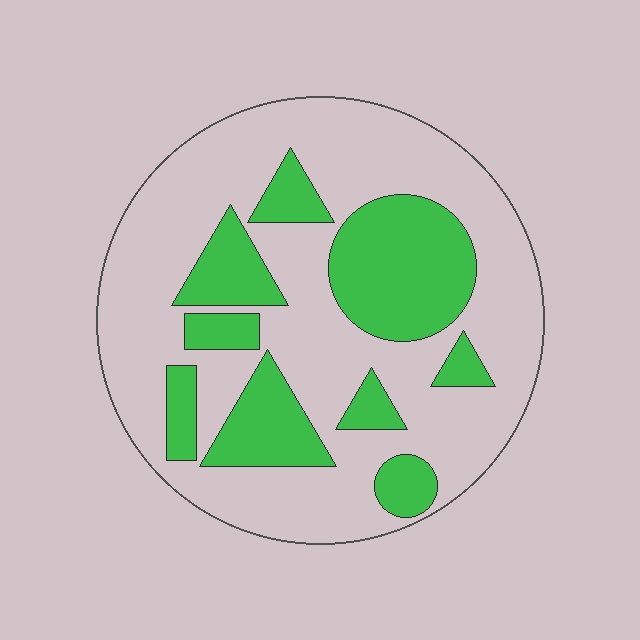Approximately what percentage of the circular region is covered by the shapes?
Approximately 30%.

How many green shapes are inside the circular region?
9.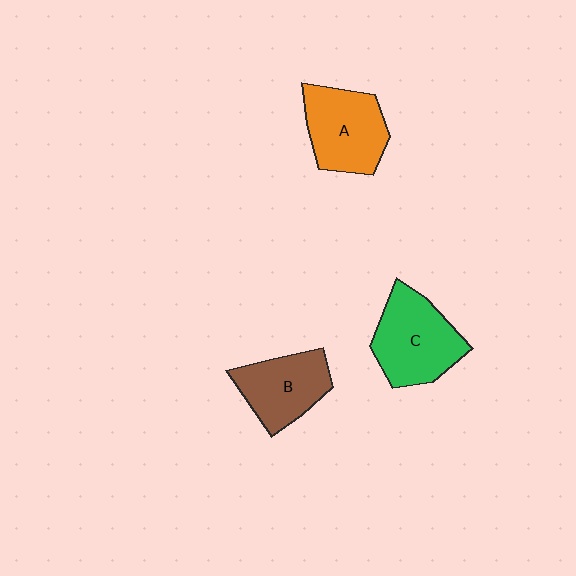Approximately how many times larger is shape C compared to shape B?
Approximately 1.2 times.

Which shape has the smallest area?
Shape B (brown).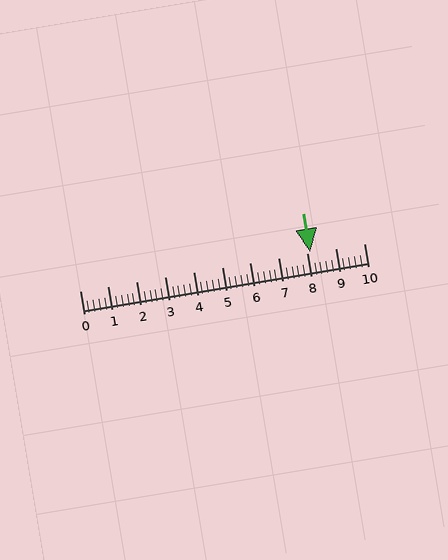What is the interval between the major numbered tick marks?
The major tick marks are spaced 1 units apart.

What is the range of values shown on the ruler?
The ruler shows values from 0 to 10.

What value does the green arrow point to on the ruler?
The green arrow points to approximately 8.1.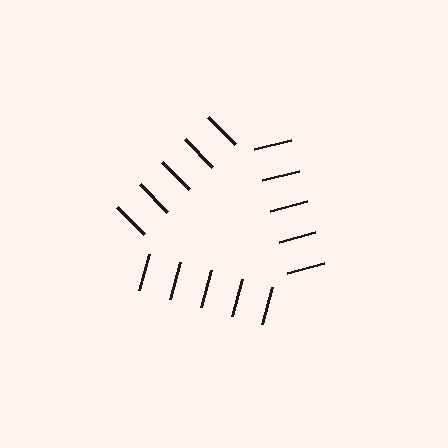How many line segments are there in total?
15 — 5 along each of the 3 edges.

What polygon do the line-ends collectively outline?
An illusory triangle — the line segments terminate on its edges but no continuous stroke is drawn.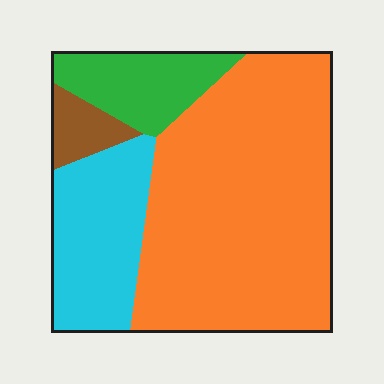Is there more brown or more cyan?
Cyan.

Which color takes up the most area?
Orange, at roughly 60%.